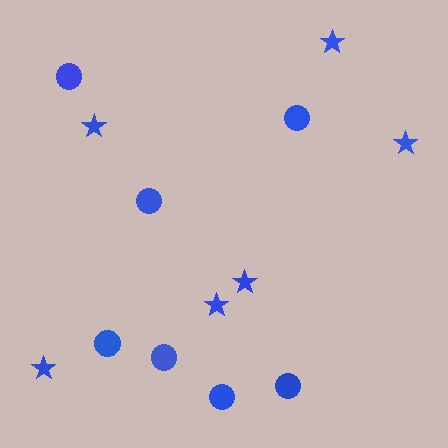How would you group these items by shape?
There are 2 groups: one group of circles (7) and one group of stars (6).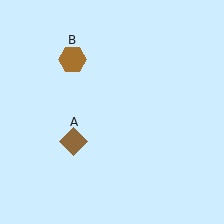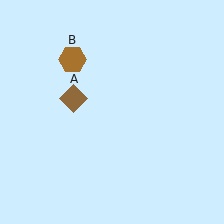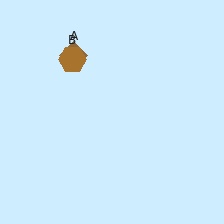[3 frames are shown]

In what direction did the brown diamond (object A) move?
The brown diamond (object A) moved up.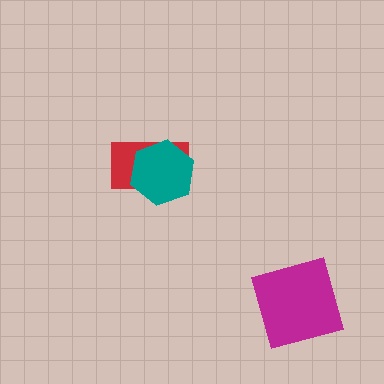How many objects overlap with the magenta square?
0 objects overlap with the magenta square.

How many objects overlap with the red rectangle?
1 object overlaps with the red rectangle.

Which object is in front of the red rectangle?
The teal hexagon is in front of the red rectangle.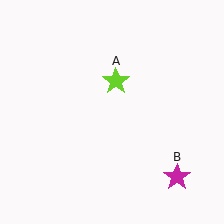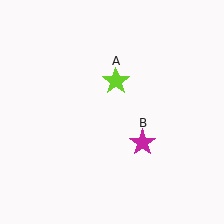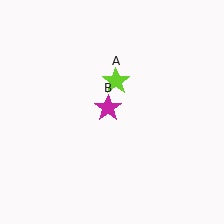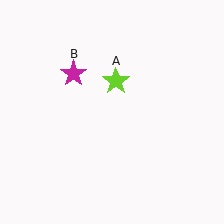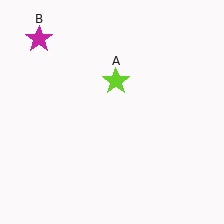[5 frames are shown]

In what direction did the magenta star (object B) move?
The magenta star (object B) moved up and to the left.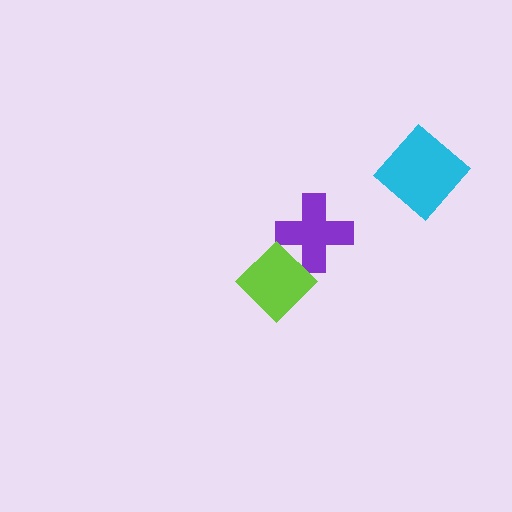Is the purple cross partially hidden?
Yes, it is partially covered by another shape.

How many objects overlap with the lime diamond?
1 object overlaps with the lime diamond.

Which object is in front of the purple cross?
The lime diamond is in front of the purple cross.